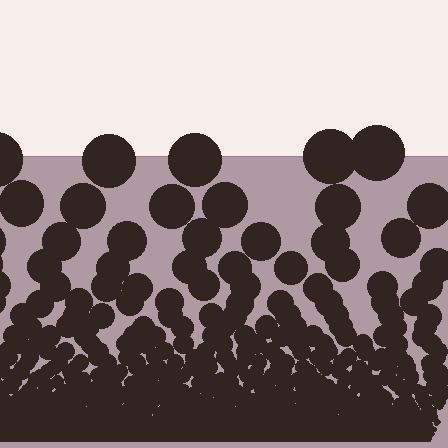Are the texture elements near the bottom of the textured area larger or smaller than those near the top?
Smaller. The gradient is inverted — elements near the bottom are smaller and denser.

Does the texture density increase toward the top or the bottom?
Density increases toward the bottom.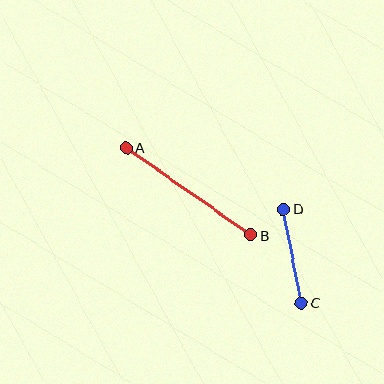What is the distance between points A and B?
The distance is approximately 152 pixels.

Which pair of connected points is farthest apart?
Points A and B are farthest apart.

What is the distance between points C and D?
The distance is approximately 95 pixels.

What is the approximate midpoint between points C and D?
The midpoint is at approximately (292, 256) pixels.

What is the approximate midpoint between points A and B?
The midpoint is at approximately (188, 191) pixels.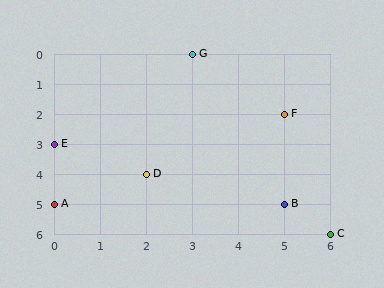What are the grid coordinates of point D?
Point D is at grid coordinates (2, 4).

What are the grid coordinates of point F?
Point F is at grid coordinates (5, 2).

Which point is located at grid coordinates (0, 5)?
Point A is at (0, 5).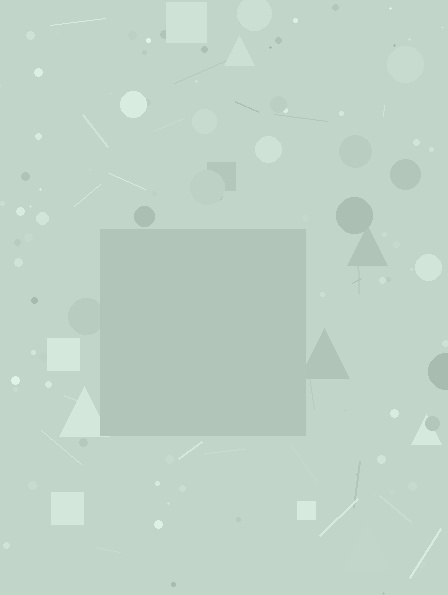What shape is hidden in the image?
A square is hidden in the image.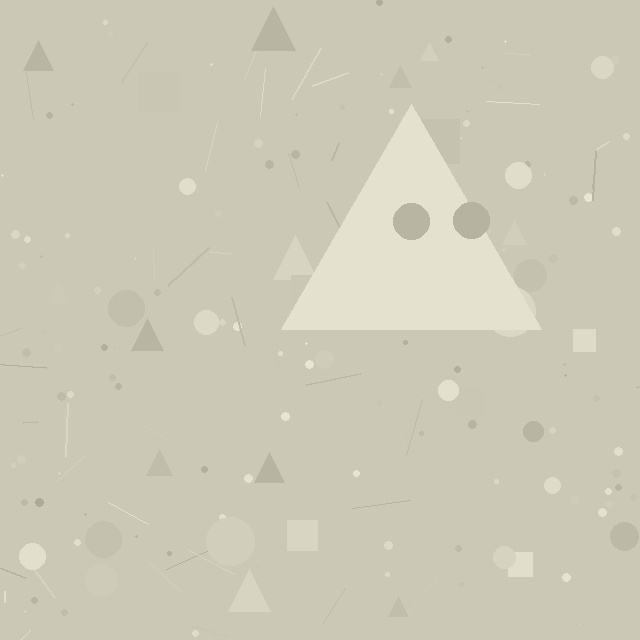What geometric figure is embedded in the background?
A triangle is embedded in the background.